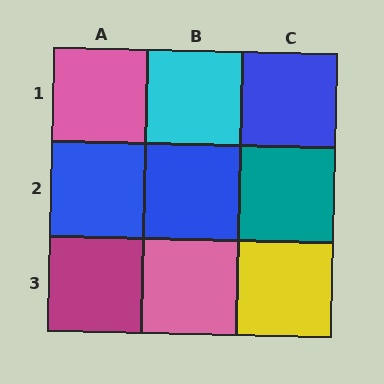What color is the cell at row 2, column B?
Blue.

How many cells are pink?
2 cells are pink.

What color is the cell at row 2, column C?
Teal.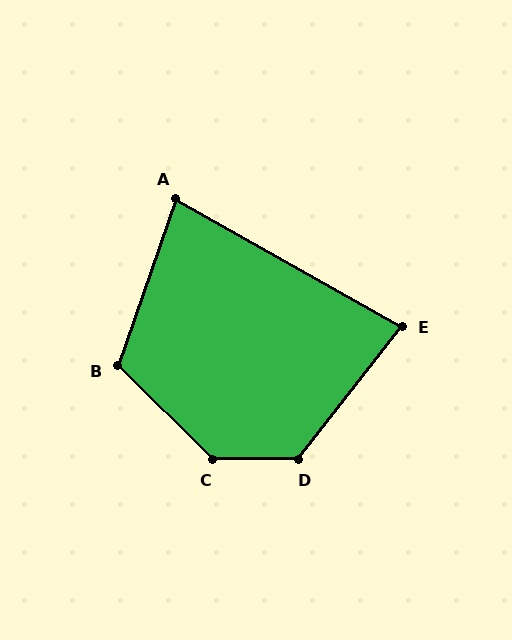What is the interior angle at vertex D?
Approximately 128 degrees (obtuse).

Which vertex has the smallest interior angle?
A, at approximately 80 degrees.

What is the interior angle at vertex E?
Approximately 82 degrees (acute).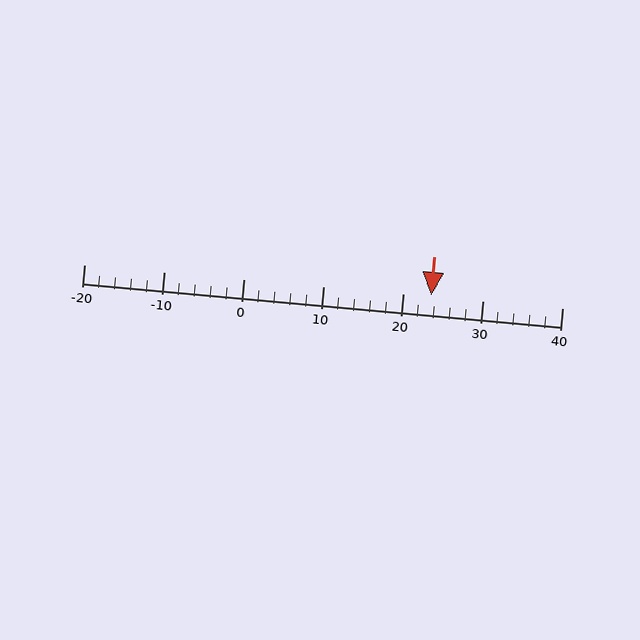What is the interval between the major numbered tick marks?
The major tick marks are spaced 10 units apart.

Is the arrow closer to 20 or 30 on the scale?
The arrow is closer to 20.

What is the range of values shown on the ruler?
The ruler shows values from -20 to 40.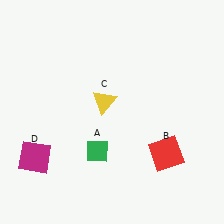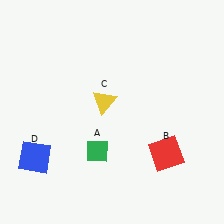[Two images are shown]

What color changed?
The square (D) changed from magenta in Image 1 to blue in Image 2.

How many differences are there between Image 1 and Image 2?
There is 1 difference between the two images.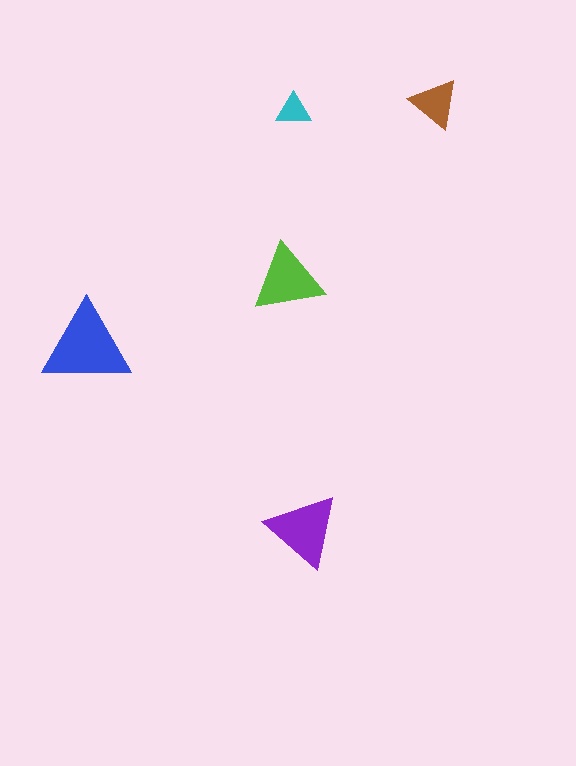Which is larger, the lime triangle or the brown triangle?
The lime one.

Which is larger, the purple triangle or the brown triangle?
The purple one.